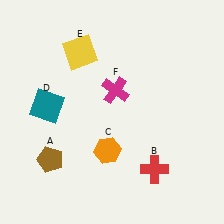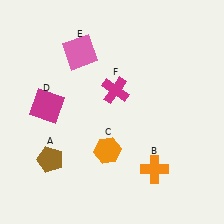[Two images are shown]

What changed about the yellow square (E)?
In Image 1, E is yellow. In Image 2, it changed to pink.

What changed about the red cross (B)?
In Image 1, B is red. In Image 2, it changed to orange.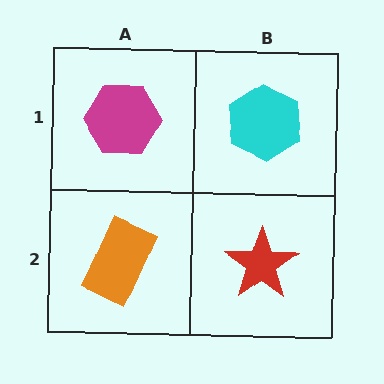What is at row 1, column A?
A magenta hexagon.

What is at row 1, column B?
A cyan hexagon.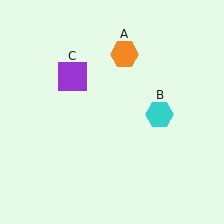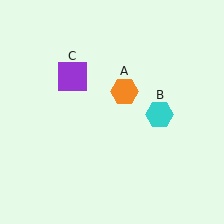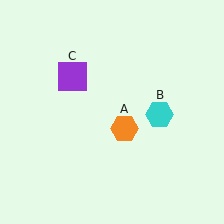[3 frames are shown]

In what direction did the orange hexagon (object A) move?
The orange hexagon (object A) moved down.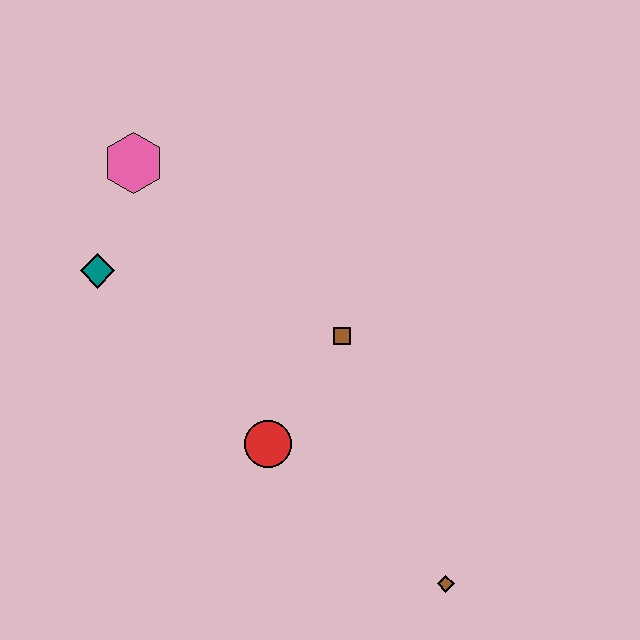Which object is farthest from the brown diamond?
The pink hexagon is farthest from the brown diamond.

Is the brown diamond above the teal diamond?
No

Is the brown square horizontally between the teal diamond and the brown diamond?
Yes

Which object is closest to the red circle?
The brown square is closest to the red circle.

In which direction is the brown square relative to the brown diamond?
The brown square is above the brown diamond.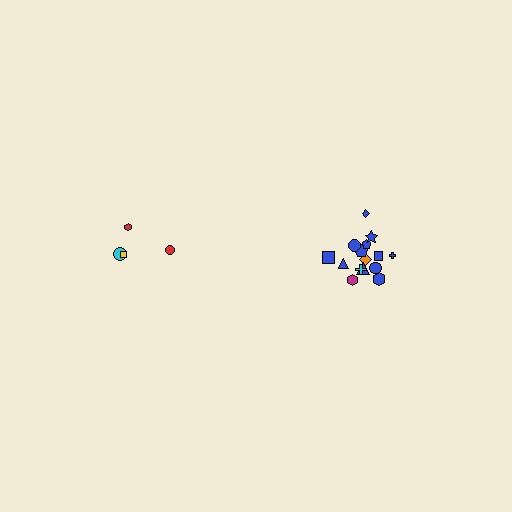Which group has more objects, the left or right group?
The right group.